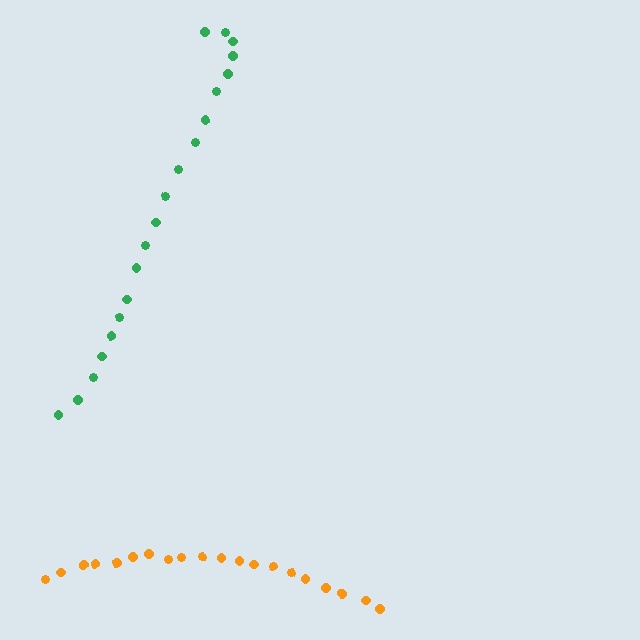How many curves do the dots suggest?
There are 2 distinct paths.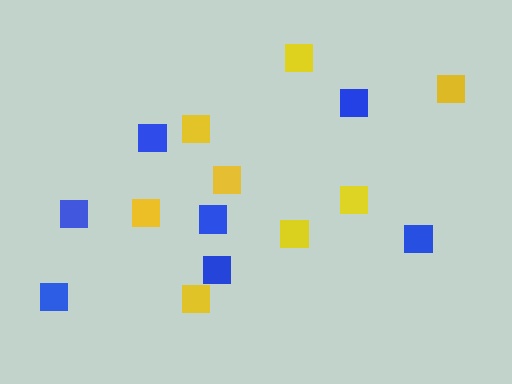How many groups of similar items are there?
There are 2 groups: one group of yellow squares (8) and one group of blue squares (7).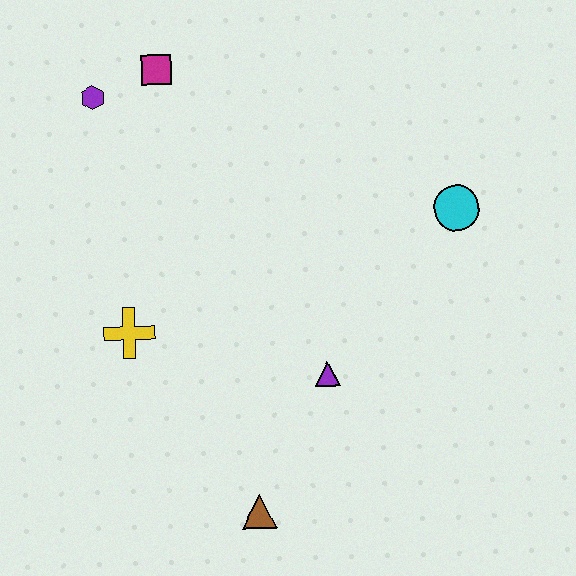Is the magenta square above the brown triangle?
Yes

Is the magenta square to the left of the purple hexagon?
No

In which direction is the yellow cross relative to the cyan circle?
The yellow cross is to the left of the cyan circle.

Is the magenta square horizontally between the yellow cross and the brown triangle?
Yes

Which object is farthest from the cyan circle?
The purple hexagon is farthest from the cyan circle.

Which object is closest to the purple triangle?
The brown triangle is closest to the purple triangle.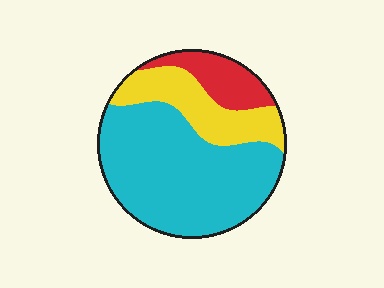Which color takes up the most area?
Cyan, at roughly 65%.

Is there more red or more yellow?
Yellow.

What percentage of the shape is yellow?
Yellow covers roughly 25% of the shape.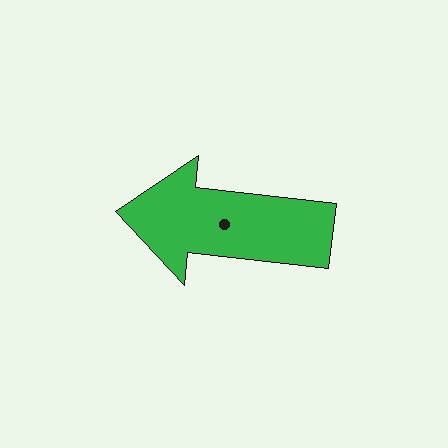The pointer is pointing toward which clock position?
Roughly 9 o'clock.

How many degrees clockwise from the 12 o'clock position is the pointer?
Approximately 277 degrees.